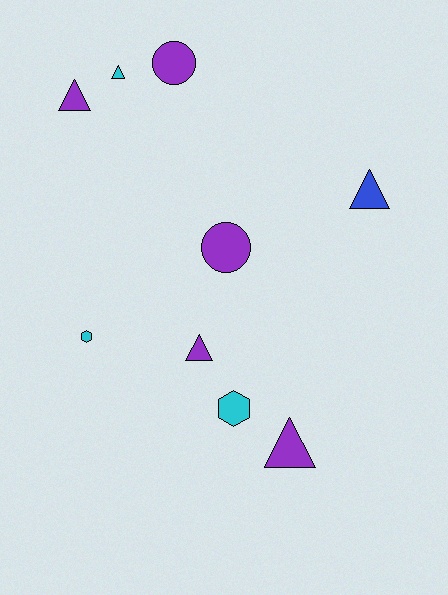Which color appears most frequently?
Purple, with 5 objects.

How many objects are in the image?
There are 9 objects.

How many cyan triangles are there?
There is 1 cyan triangle.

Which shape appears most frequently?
Triangle, with 5 objects.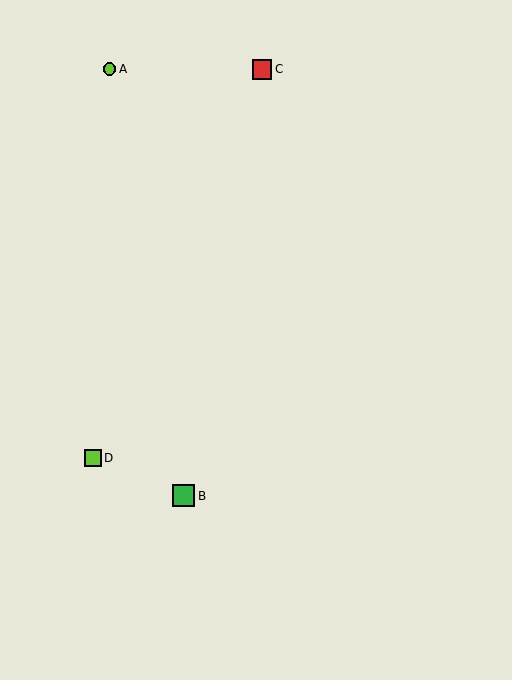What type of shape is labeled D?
Shape D is a lime square.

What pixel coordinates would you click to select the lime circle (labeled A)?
Click at (109, 69) to select the lime circle A.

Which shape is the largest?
The green square (labeled B) is the largest.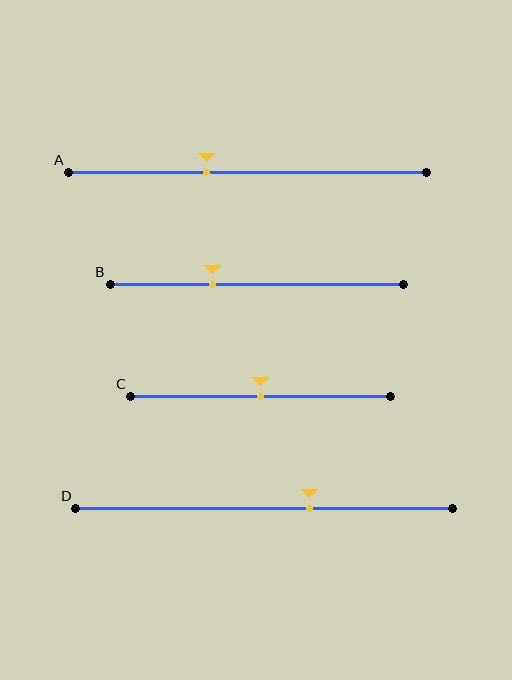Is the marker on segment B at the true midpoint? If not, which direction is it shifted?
No, the marker on segment B is shifted to the left by about 15% of the segment length.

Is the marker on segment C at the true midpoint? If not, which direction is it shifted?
Yes, the marker on segment C is at the true midpoint.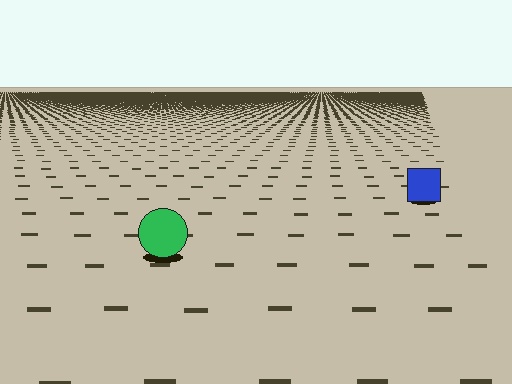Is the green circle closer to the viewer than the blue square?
Yes. The green circle is closer — you can tell from the texture gradient: the ground texture is coarser near it.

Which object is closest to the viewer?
The green circle is closest. The texture marks near it are larger and more spread out.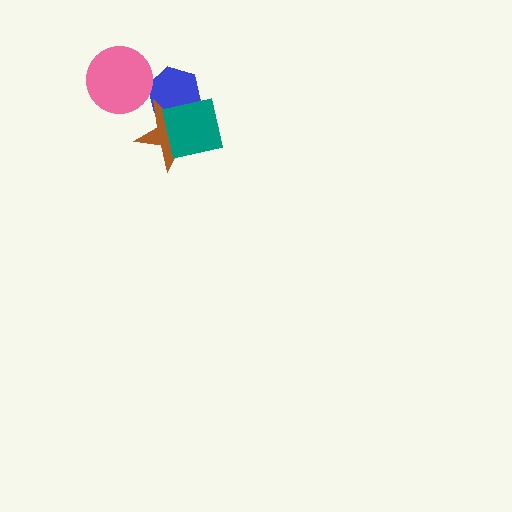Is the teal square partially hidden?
No, no other shape covers it.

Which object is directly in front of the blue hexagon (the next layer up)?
The brown star is directly in front of the blue hexagon.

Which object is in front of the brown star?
The teal square is in front of the brown star.